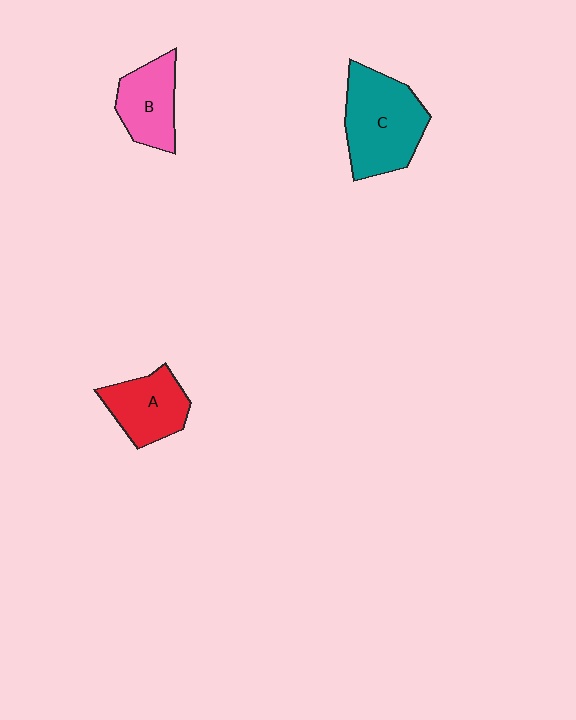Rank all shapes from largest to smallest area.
From largest to smallest: C (teal), A (red), B (pink).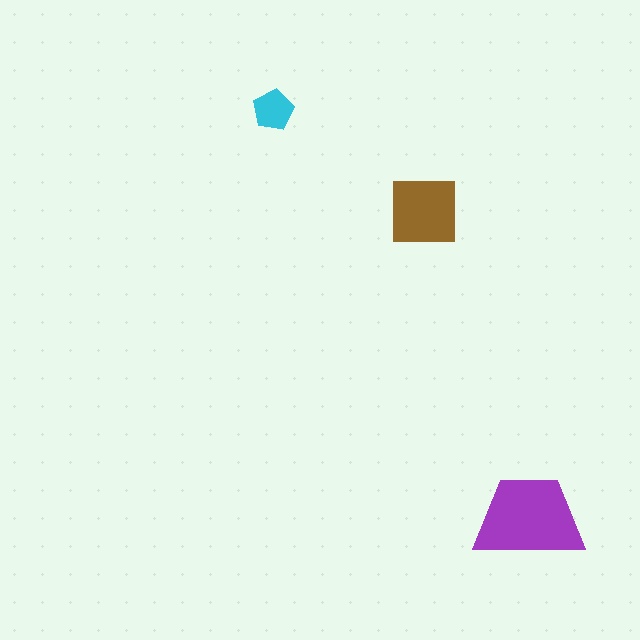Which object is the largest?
The purple trapezoid.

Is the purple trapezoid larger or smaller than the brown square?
Larger.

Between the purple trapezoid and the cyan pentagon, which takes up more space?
The purple trapezoid.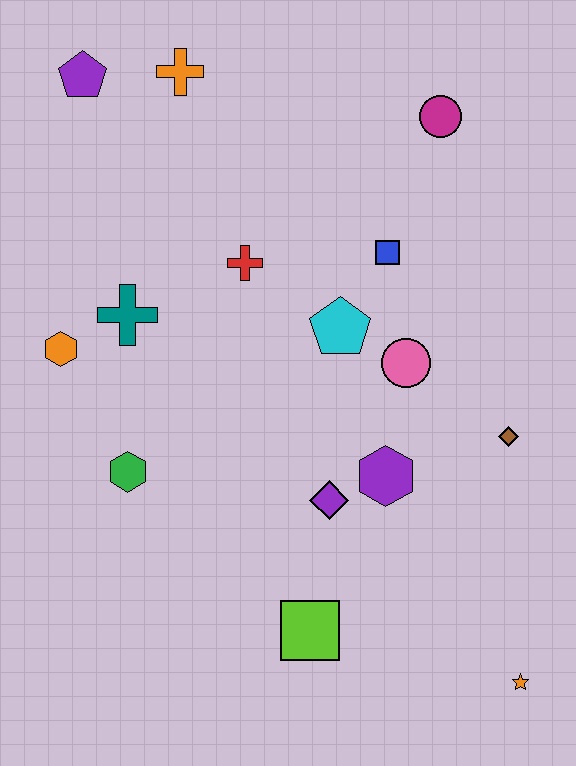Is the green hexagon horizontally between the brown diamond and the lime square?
No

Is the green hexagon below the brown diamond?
Yes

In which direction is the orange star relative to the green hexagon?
The orange star is to the right of the green hexagon.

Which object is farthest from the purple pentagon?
The orange star is farthest from the purple pentagon.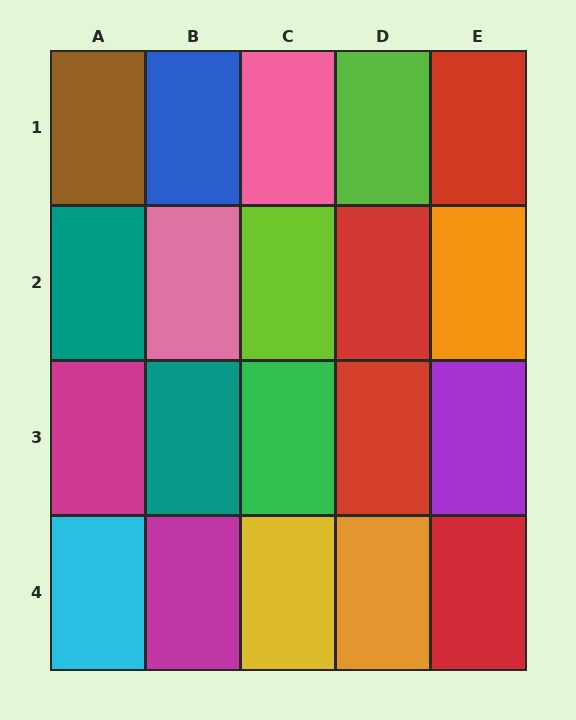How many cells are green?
1 cell is green.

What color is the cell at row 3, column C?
Green.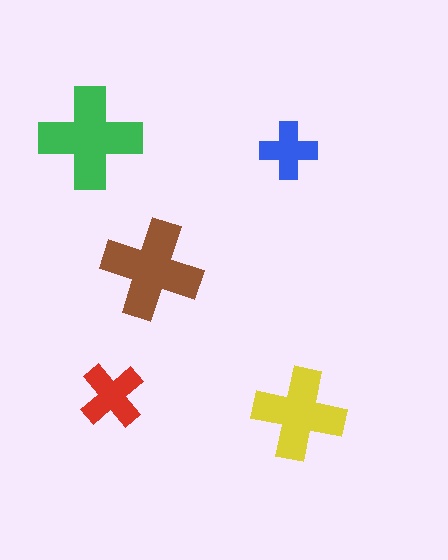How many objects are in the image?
There are 5 objects in the image.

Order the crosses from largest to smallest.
the green one, the brown one, the yellow one, the red one, the blue one.